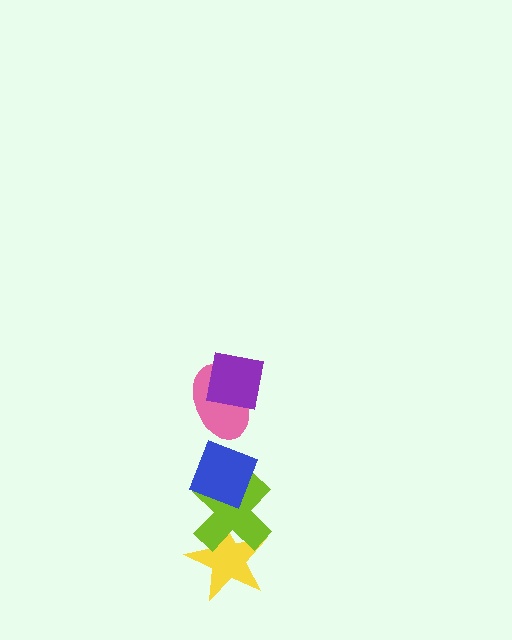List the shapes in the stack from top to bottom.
From top to bottom: the purple square, the pink ellipse, the blue diamond, the lime cross, the yellow star.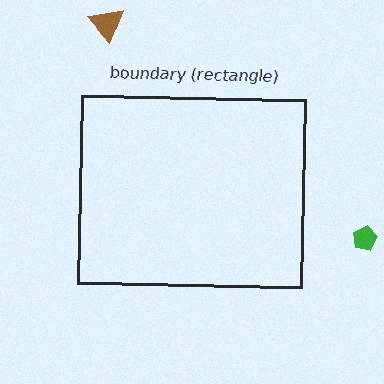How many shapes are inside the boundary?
0 inside, 2 outside.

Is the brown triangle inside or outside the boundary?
Outside.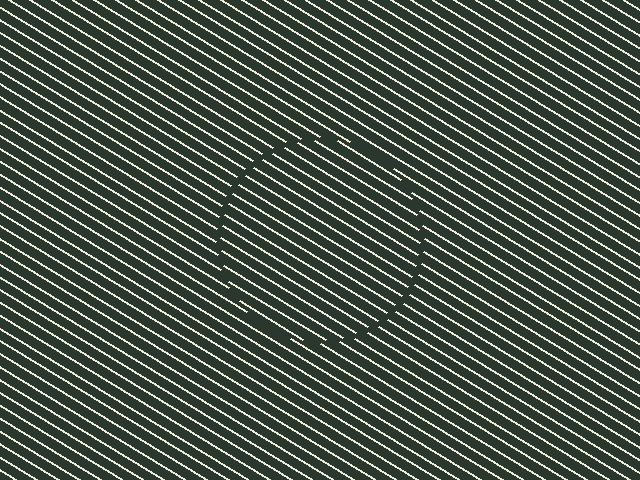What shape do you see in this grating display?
An illusory circle. The interior of the shape contains the same grating, shifted by half a period — the contour is defined by the phase discontinuity where line-ends from the inner and outer gratings abut.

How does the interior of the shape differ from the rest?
The interior of the shape contains the same grating, shifted by half a period — the contour is defined by the phase discontinuity where line-ends from the inner and outer gratings abut.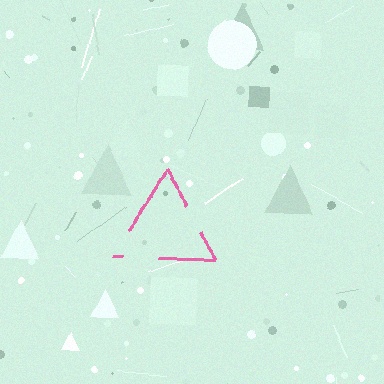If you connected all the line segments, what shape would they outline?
They would outline a triangle.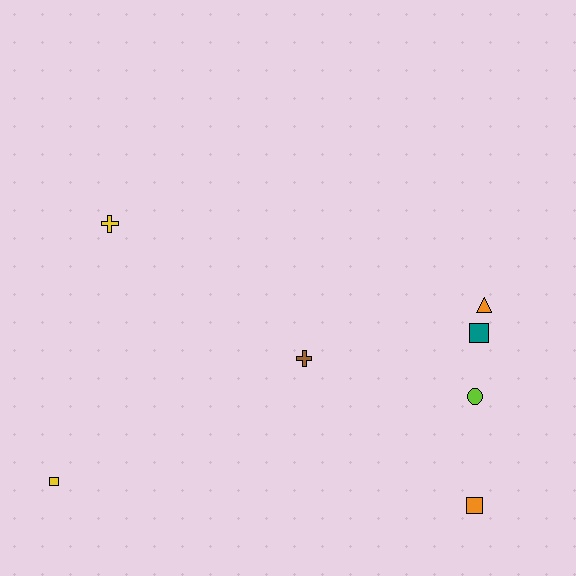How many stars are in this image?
There are no stars.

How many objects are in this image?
There are 7 objects.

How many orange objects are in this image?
There are 2 orange objects.